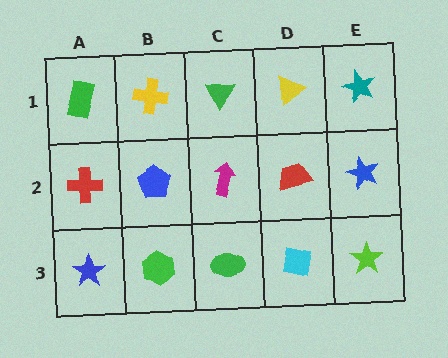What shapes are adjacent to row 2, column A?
A green rectangle (row 1, column A), a blue star (row 3, column A), a blue pentagon (row 2, column B).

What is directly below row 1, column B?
A blue pentagon.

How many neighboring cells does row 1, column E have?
2.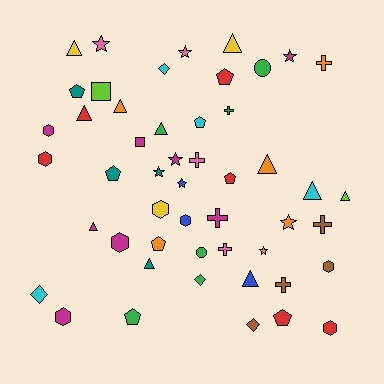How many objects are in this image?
There are 50 objects.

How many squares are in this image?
There are 2 squares.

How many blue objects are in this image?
There are 3 blue objects.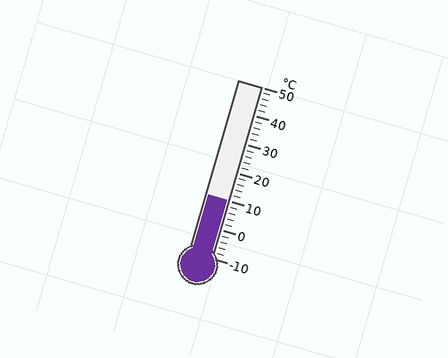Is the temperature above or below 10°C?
The temperature is at 10°C.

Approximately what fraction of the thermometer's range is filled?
The thermometer is filled to approximately 35% of its range.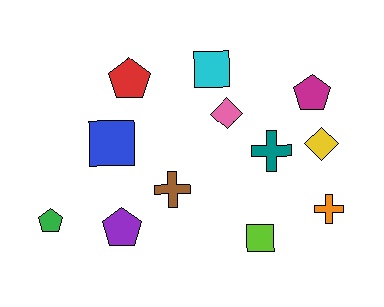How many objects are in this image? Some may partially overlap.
There are 12 objects.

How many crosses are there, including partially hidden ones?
There are 3 crosses.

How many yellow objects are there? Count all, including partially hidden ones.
There is 1 yellow object.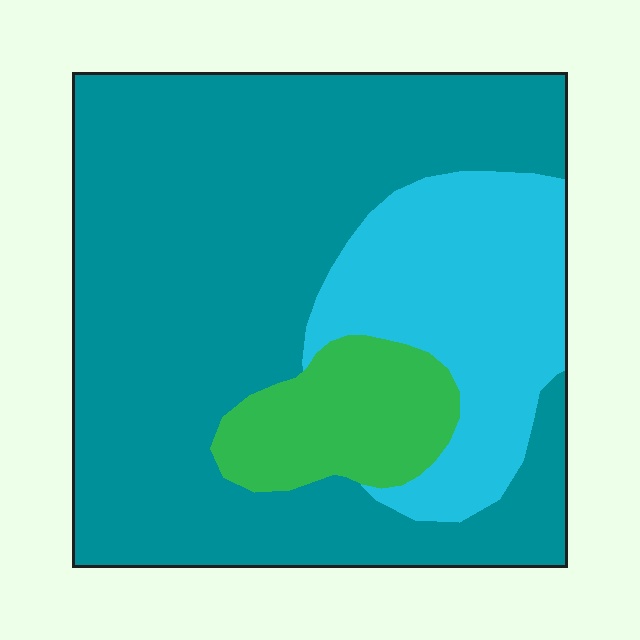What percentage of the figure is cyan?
Cyan takes up between a sixth and a third of the figure.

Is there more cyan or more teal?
Teal.